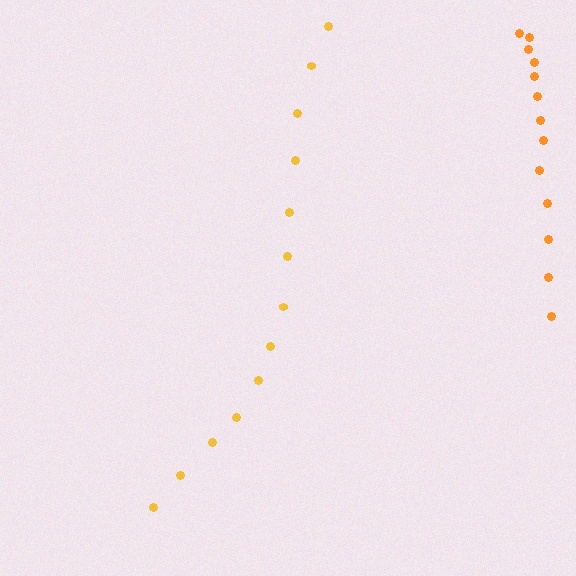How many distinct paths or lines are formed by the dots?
There are 2 distinct paths.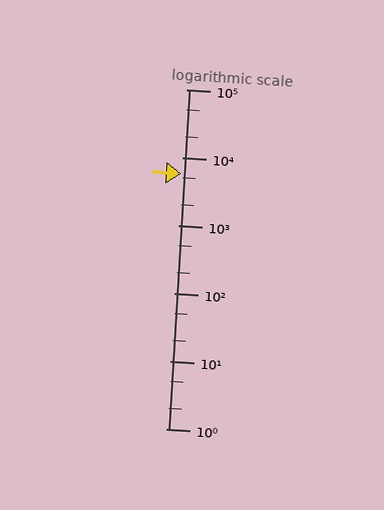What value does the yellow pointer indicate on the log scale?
The pointer indicates approximately 5700.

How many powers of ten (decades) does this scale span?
The scale spans 5 decades, from 1 to 100000.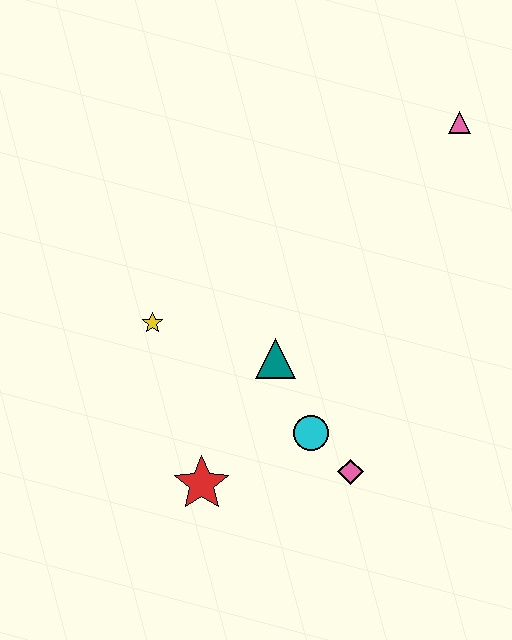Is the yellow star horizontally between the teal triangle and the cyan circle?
No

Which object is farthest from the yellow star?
The pink triangle is farthest from the yellow star.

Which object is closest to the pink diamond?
The cyan circle is closest to the pink diamond.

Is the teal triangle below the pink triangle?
Yes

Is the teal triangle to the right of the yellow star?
Yes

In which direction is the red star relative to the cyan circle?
The red star is to the left of the cyan circle.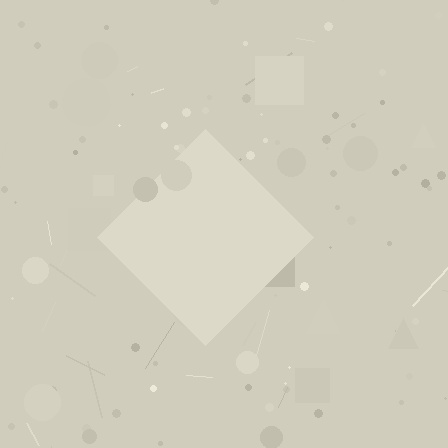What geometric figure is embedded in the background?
A diamond is embedded in the background.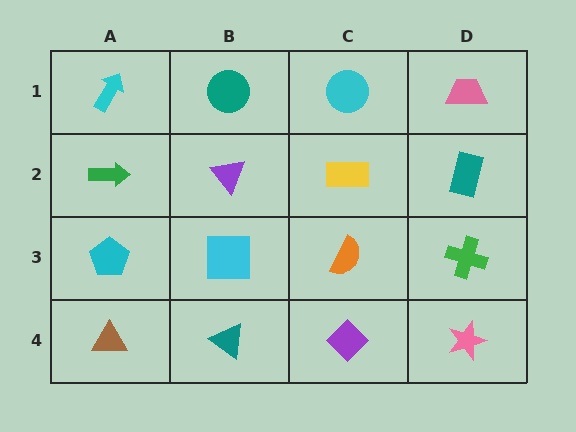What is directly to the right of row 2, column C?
A teal rectangle.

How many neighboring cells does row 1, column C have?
3.